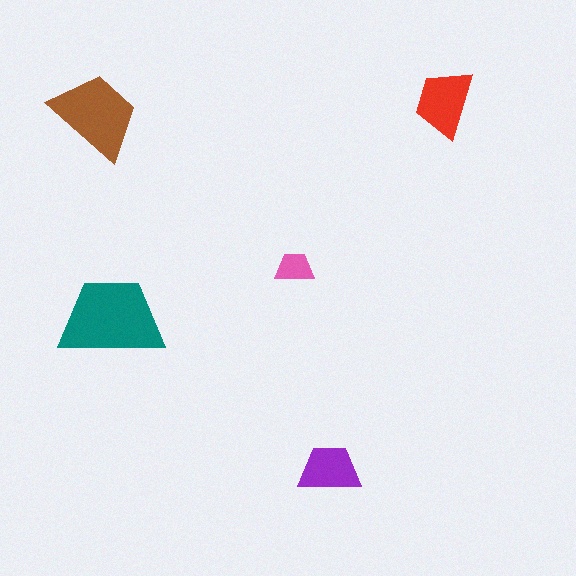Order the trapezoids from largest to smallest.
the teal one, the brown one, the red one, the purple one, the pink one.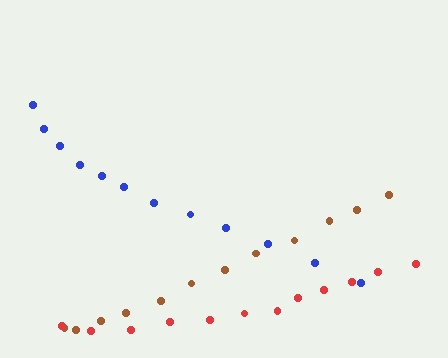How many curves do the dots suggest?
There are 3 distinct paths.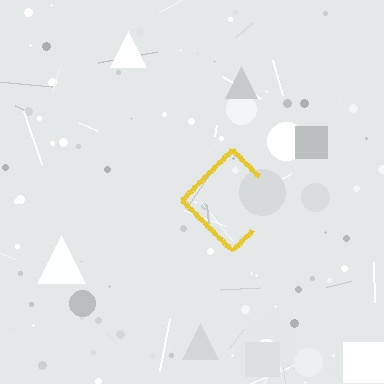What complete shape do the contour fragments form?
The contour fragments form a diamond.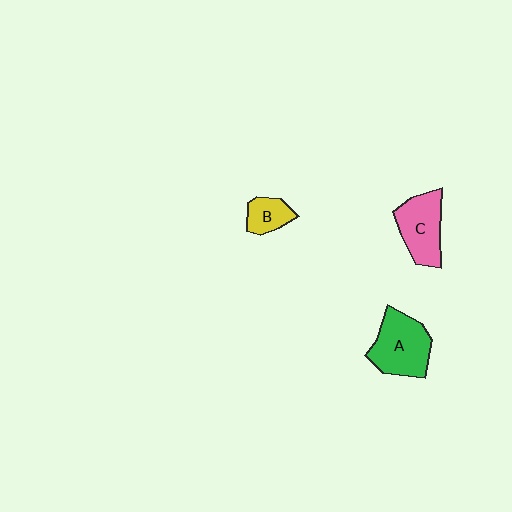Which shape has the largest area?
Shape A (green).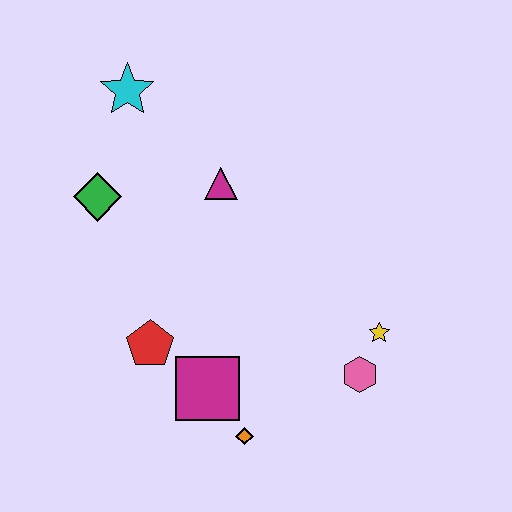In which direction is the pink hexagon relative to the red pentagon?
The pink hexagon is to the right of the red pentagon.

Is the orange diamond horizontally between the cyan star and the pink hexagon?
Yes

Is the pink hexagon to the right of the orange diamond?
Yes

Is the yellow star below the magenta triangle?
Yes